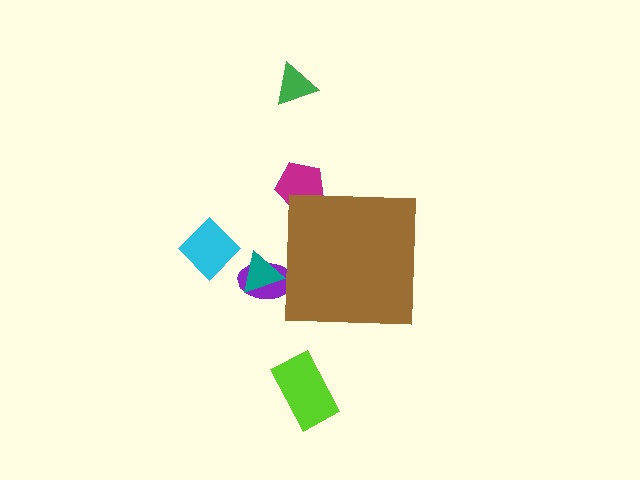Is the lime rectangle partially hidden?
No, the lime rectangle is fully visible.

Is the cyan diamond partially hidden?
No, the cyan diamond is fully visible.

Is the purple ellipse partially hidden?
Yes, the purple ellipse is partially hidden behind the brown square.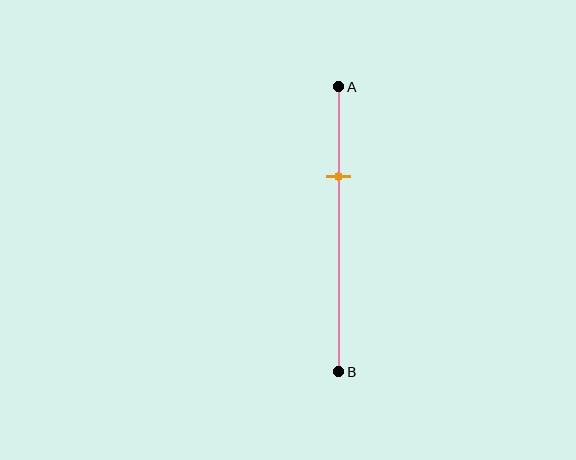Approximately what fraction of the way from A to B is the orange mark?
The orange mark is approximately 30% of the way from A to B.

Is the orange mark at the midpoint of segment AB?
No, the mark is at about 30% from A, not at the 50% midpoint.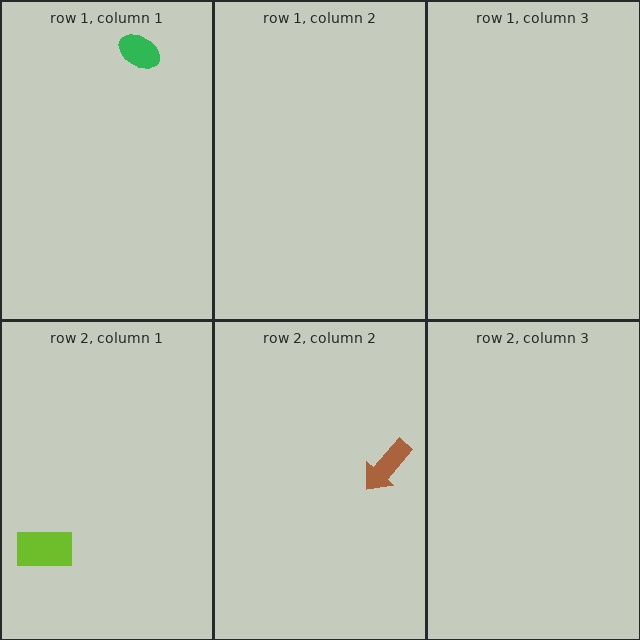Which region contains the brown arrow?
The row 2, column 2 region.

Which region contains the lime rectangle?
The row 2, column 1 region.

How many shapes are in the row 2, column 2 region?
1.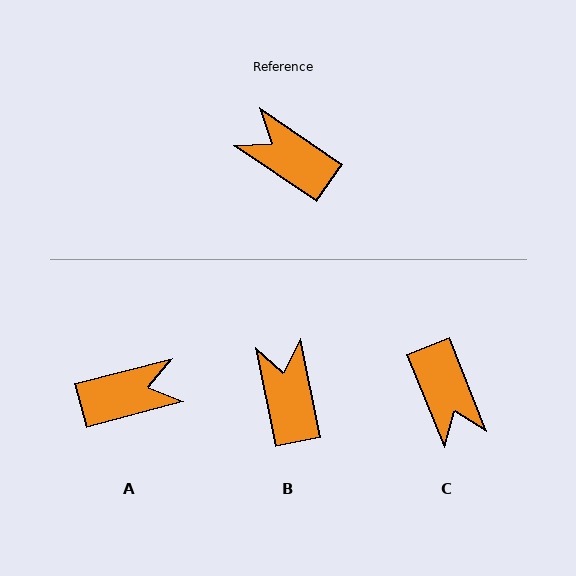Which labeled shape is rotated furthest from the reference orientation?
C, about 146 degrees away.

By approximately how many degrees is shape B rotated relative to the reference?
Approximately 44 degrees clockwise.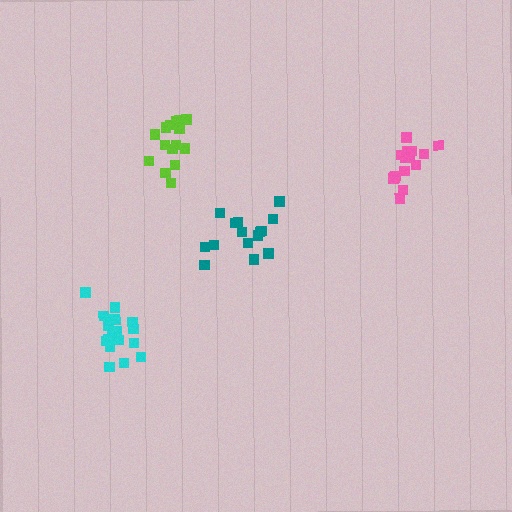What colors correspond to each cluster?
The clusters are colored: pink, teal, cyan, lime.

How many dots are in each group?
Group 1: 15 dots, Group 2: 15 dots, Group 3: 20 dots, Group 4: 15 dots (65 total).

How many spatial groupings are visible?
There are 4 spatial groupings.